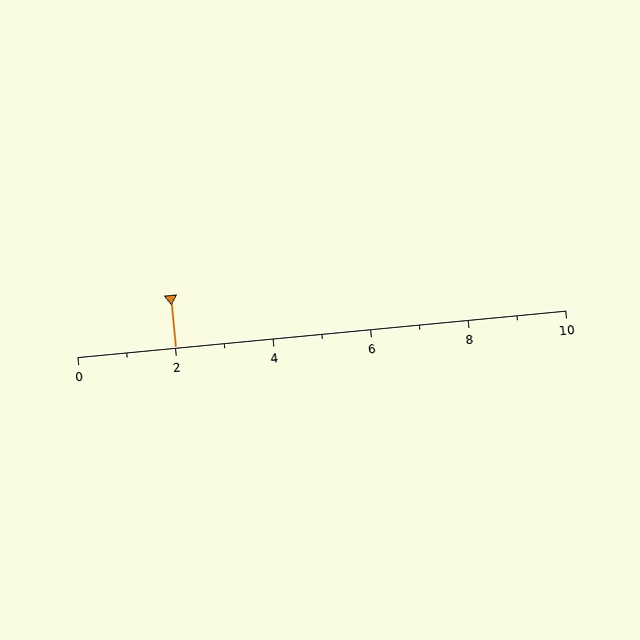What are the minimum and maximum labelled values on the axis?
The axis runs from 0 to 10.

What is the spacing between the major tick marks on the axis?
The major ticks are spaced 2 apart.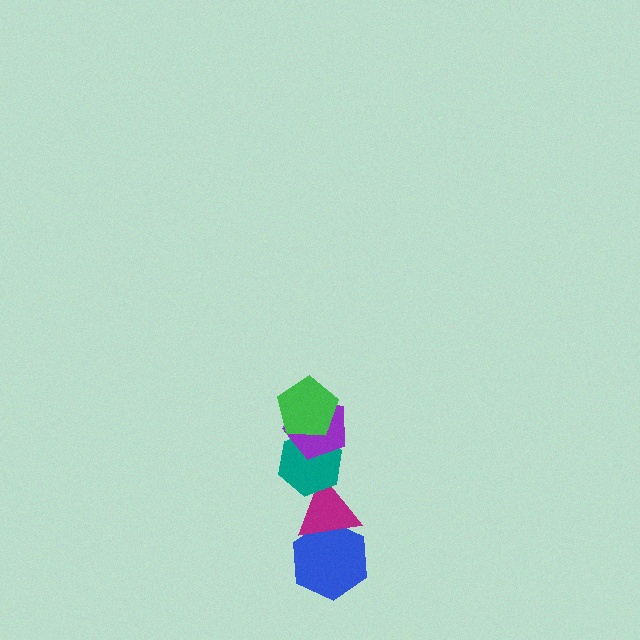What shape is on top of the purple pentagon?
The green pentagon is on top of the purple pentagon.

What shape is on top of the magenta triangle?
The teal hexagon is on top of the magenta triangle.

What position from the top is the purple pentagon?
The purple pentagon is 2nd from the top.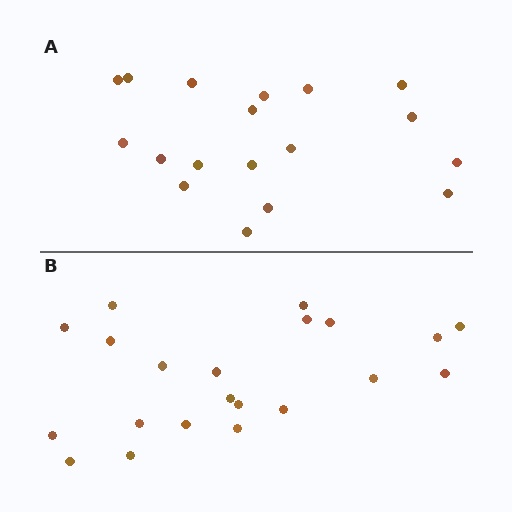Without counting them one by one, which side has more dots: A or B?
Region B (the bottom region) has more dots.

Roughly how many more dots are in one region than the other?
Region B has just a few more — roughly 2 or 3 more dots than region A.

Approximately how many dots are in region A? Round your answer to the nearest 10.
About 20 dots. (The exact count is 18, which rounds to 20.)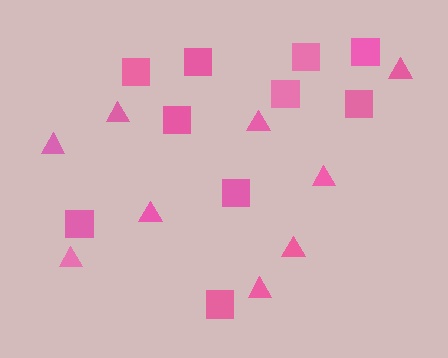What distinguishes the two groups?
There are 2 groups: one group of triangles (9) and one group of squares (10).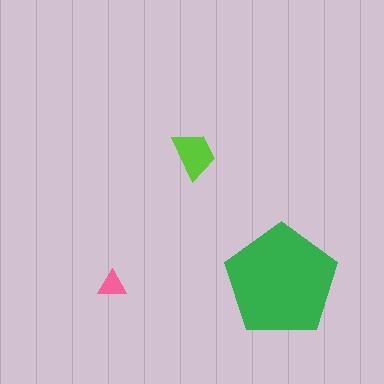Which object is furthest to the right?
The green pentagon is rightmost.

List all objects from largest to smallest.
The green pentagon, the lime trapezoid, the pink triangle.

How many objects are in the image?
There are 3 objects in the image.